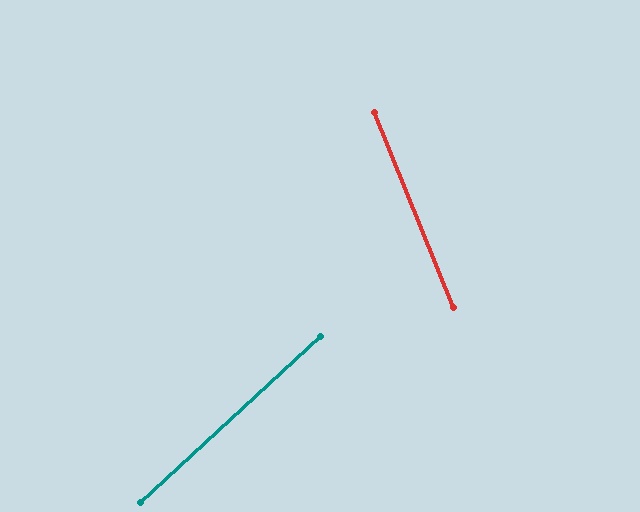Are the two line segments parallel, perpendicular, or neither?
Neither parallel nor perpendicular — they differ by about 69°.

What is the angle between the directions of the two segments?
Approximately 69 degrees.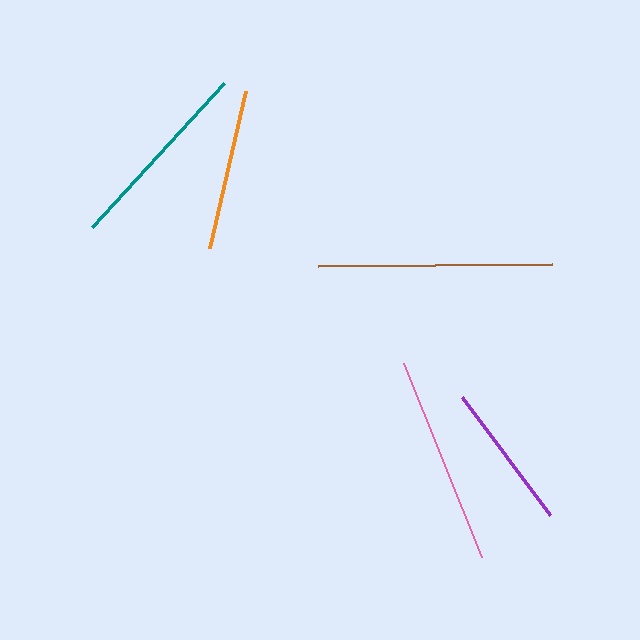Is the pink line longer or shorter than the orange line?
The pink line is longer than the orange line.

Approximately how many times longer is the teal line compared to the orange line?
The teal line is approximately 1.2 times the length of the orange line.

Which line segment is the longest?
The brown line is the longest at approximately 234 pixels.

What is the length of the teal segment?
The teal segment is approximately 196 pixels long.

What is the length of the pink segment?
The pink segment is approximately 209 pixels long.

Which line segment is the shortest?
The purple line is the shortest at approximately 148 pixels.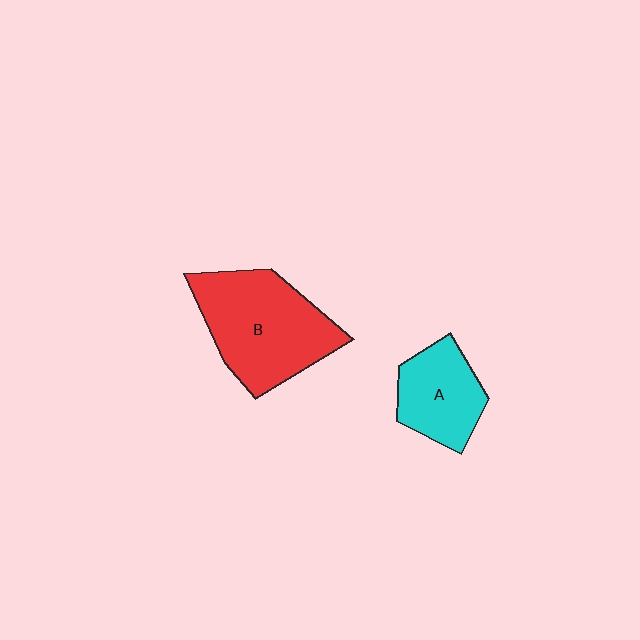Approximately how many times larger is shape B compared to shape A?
Approximately 1.7 times.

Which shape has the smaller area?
Shape A (cyan).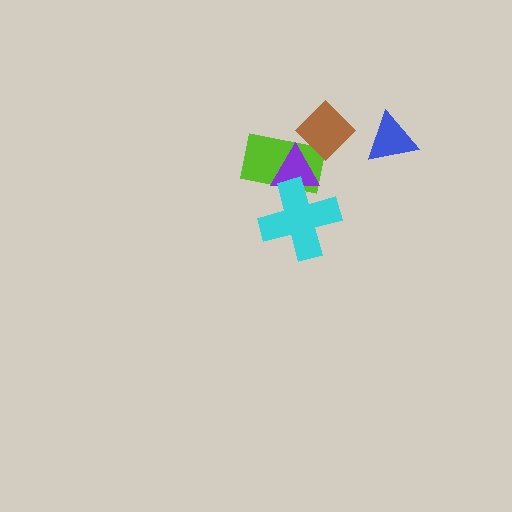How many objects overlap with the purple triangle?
3 objects overlap with the purple triangle.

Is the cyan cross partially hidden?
No, no other shape covers it.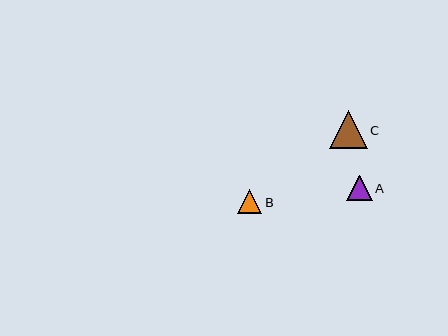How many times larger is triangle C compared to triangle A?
Triangle C is approximately 1.5 times the size of triangle A.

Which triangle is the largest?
Triangle C is the largest with a size of approximately 38 pixels.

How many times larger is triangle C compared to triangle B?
Triangle C is approximately 1.6 times the size of triangle B.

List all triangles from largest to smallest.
From largest to smallest: C, A, B.